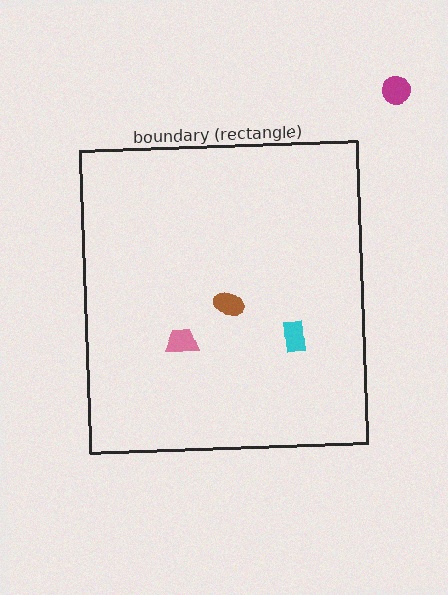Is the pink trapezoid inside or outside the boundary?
Inside.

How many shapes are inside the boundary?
3 inside, 1 outside.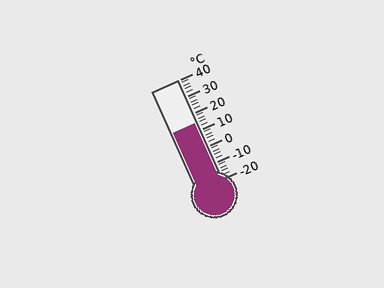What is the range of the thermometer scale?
The thermometer scale ranges from -20°C to 40°C.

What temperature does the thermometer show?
The thermometer shows approximately 14°C.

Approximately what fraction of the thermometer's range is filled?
The thermometer is filled to approximately 55% of its range.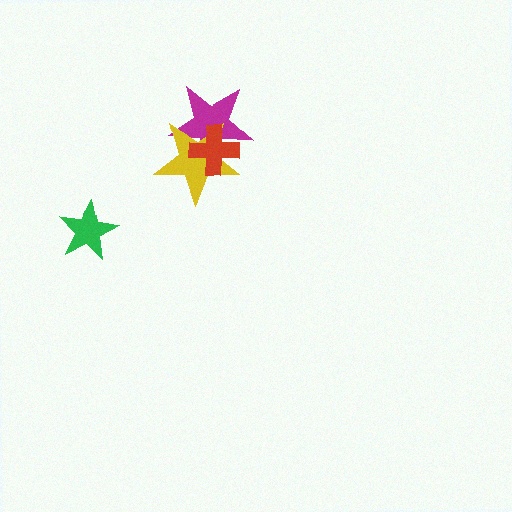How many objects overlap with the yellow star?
2 objects overlap with the yellow star.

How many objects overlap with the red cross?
2 objects overlap with the red cross.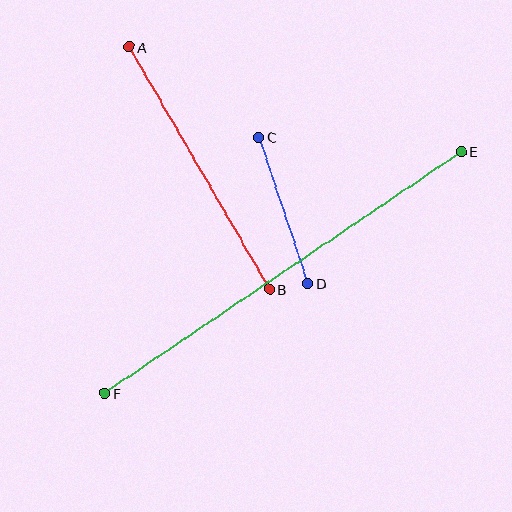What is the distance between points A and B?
The distance is approximately 280 pixels.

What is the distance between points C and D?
The distance is approximately 154 pixels.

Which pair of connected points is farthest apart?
Points E and F are farthest apart.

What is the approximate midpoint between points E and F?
The midpoint is at approximately (283, 272) pixels.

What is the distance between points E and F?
The distance is approximately 431 pixels.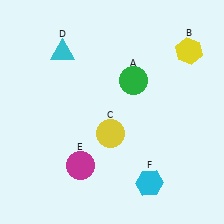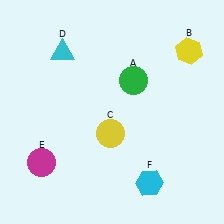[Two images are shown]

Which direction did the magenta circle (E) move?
The magenta circle (E) moved left.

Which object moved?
The magenta circle (E) moved left.